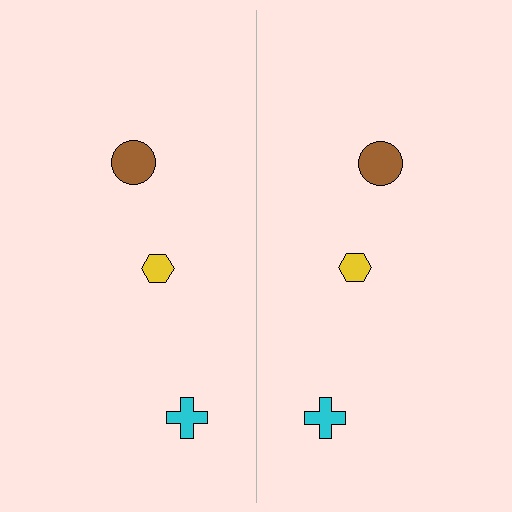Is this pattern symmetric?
Yes, this pattern has bilateral (reflection) symmetry.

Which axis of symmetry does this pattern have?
The pattern has a vertical axis of symmetry running through the center of the image.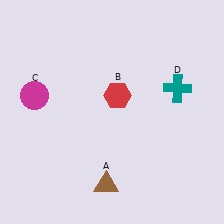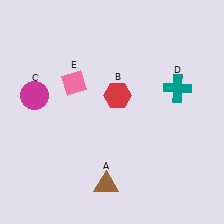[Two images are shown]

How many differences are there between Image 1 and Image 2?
There is 1 difference between the two images.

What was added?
A pink diamond (E) was added in Image 2.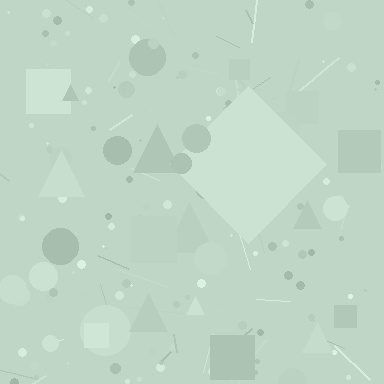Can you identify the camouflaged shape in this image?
The camouflaged shape is a diamond.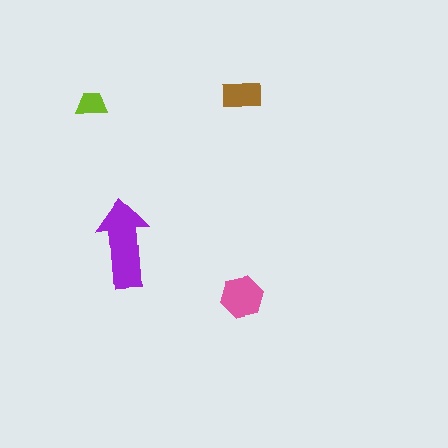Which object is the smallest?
The lime trapezoid.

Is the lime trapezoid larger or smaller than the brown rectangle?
Smaller.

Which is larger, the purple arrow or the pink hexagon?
The purple arrow.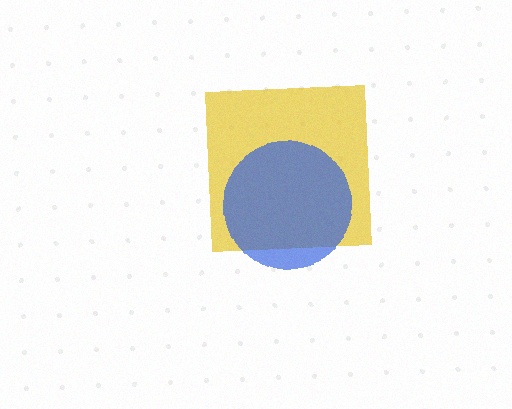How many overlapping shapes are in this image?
There are 2 overlapping shapes in the image.